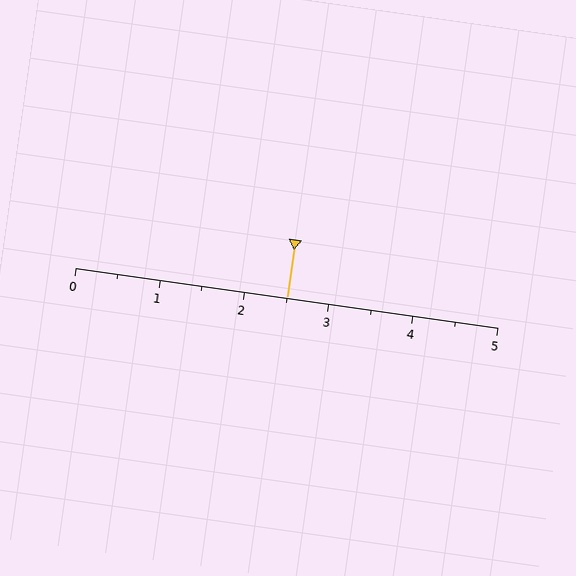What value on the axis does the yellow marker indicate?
The marker indicates approximately 2.5.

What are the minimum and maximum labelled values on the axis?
The axis runs from 0 to 5.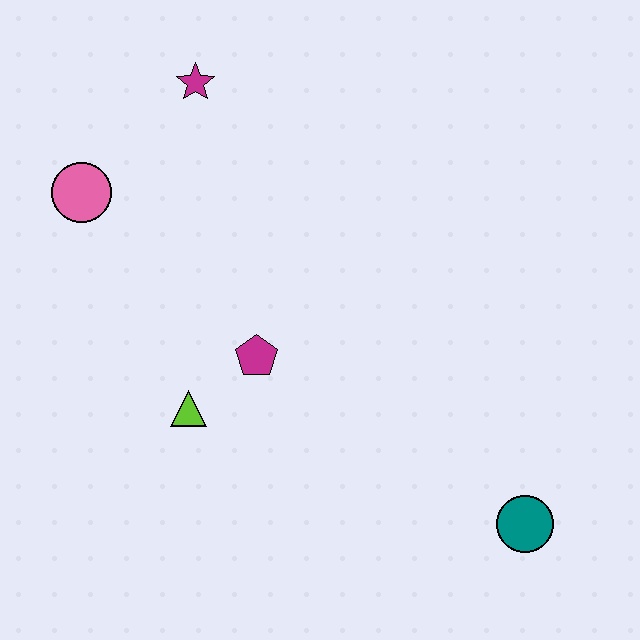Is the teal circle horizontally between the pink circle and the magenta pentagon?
No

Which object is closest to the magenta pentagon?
The lime triangle is closest to the magenta pentagon.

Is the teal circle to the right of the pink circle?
Yes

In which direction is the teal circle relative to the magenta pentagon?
The teal circle is to the right of the magenta pentagon.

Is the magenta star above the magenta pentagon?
Yes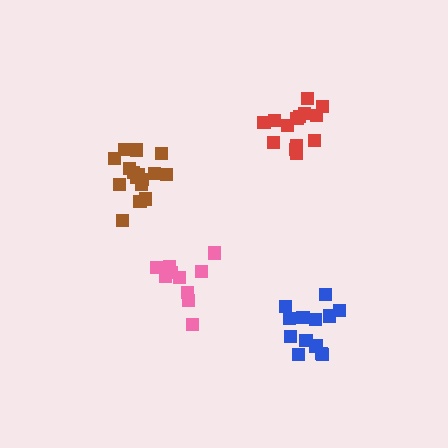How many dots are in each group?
Group 1: 13 dots, Group 2: 16 dots, Group 3: 11 dots, Group 4: 14 dots (54 total).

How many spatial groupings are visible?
There are 4 spatial groupings.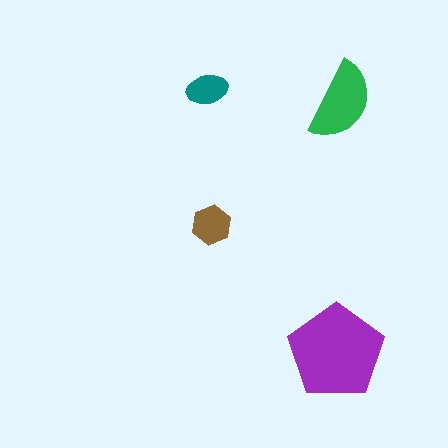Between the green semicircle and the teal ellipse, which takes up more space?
The green semicircle.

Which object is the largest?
The purple pentagon.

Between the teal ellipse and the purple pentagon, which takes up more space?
The purple pentagon.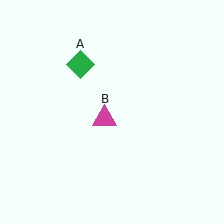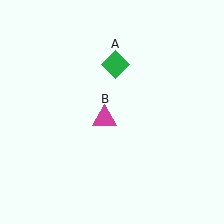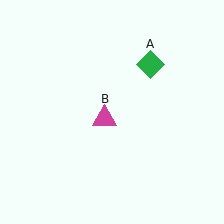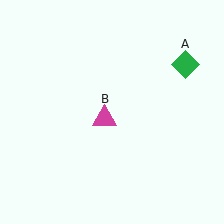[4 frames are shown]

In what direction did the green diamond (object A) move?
The green diamond (object A) moved right.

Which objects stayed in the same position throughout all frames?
Magenta triangle (object B) remained stationary.